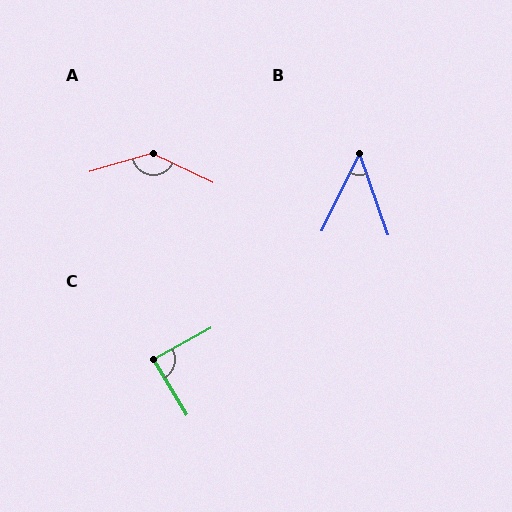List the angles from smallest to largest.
B (45°), C (87°), A (138°).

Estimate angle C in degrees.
Approximately 87 degrees.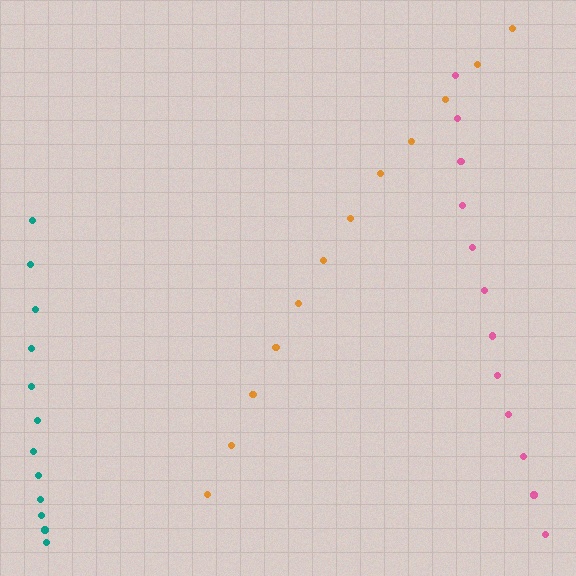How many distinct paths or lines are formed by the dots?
There are 3 distinct paths.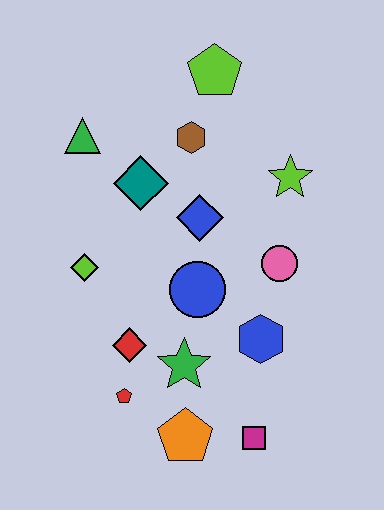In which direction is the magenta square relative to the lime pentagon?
The magenta square is below the lime pentagon.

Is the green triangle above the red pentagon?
Yes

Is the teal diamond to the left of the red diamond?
No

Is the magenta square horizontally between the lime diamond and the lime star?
Yes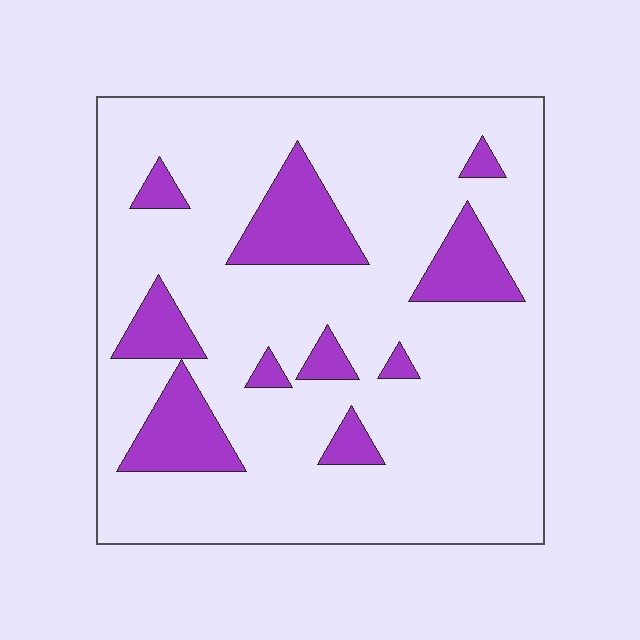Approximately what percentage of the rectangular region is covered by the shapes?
Approximately 20%.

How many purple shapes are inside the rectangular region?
10.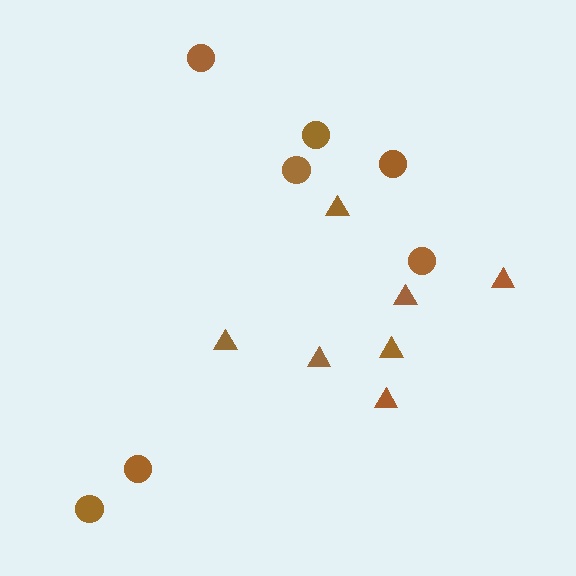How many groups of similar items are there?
There are 2 groups: one group of triangles (7) and one group of circles (7).